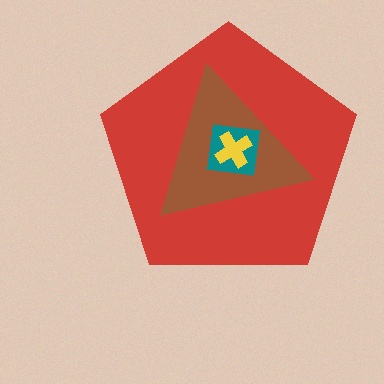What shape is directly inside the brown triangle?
The teal square.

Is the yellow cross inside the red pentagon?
Yes.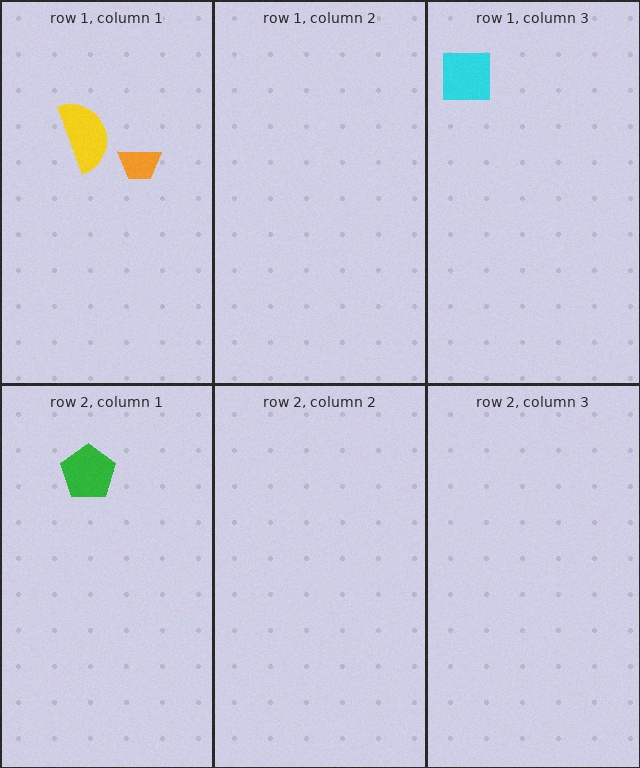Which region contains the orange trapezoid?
The row 1, column 1 region.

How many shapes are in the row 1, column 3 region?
1.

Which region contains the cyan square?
The row 1, column 3 region.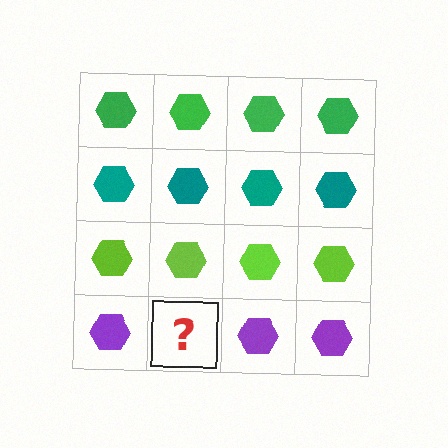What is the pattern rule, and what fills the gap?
The rule is that each row has a consistent color. The gap should be filled with a purple hexagon.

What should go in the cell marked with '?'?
The missing cell should contain a purple hexagon.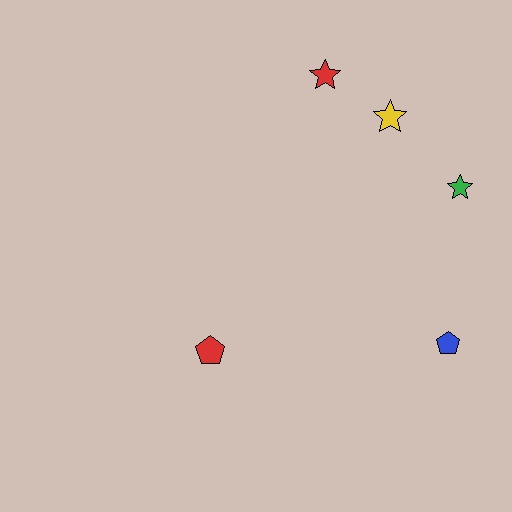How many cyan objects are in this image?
There are no cyan objects.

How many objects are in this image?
There are 5 objects.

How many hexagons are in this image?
There are no hexagons.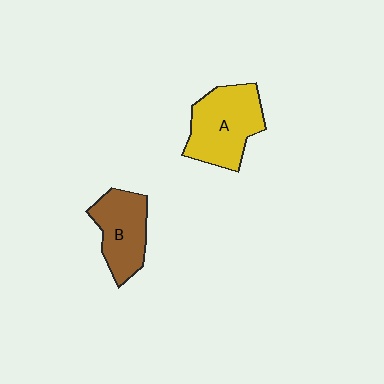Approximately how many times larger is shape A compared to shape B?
Approximately 1.3 times.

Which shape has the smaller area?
Shape B (brown).